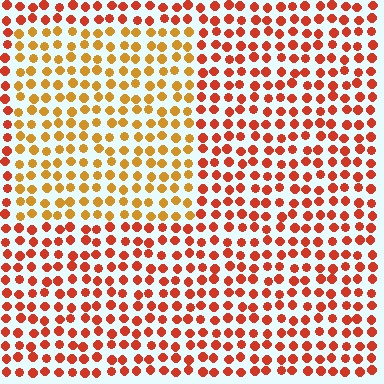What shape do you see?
I see a rectangle.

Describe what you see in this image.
The image is filled with small red elements in a uniform arrangement. A rectangle-shaped region is visible where the elements are tinted to a slightly different hue, forming a subtle color boundary.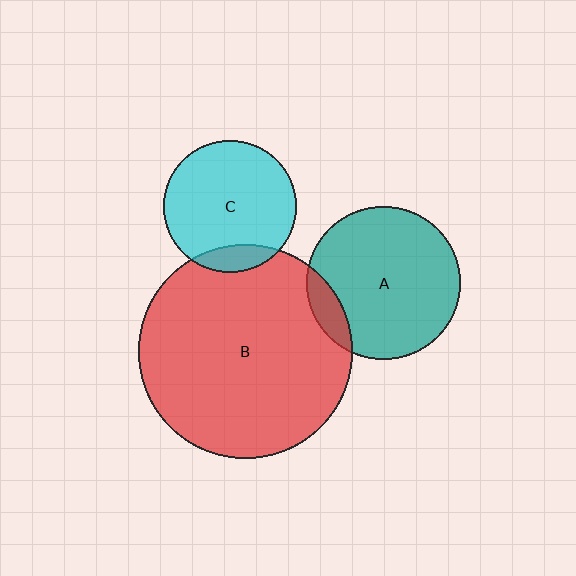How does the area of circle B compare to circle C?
Approximately 2.6 times.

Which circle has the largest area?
Circle B (red).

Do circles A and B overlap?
Yes.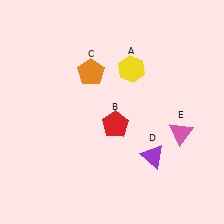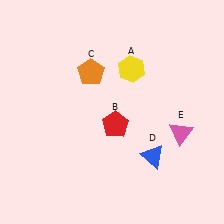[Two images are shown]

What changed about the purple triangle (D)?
In Image 1, D is purple. In Image 2, it changed to blue.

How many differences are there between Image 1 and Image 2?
There is 1 difference between the two images.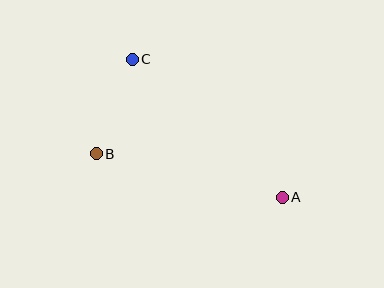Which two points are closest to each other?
Points B and C are closest to each other.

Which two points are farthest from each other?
Points A and C are farthest from each other.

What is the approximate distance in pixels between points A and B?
The distance between A and B is approximately 191 pixels.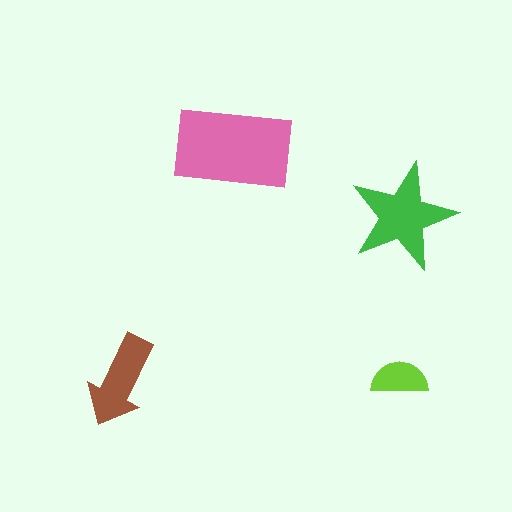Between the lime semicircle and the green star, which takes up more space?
The green star.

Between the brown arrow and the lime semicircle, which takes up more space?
The brown arrow.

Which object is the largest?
The pink rectangle.